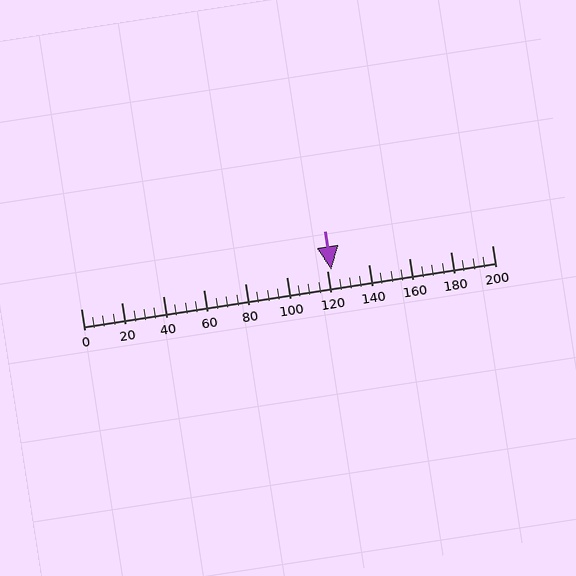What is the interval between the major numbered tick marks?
The major tick marks are spaced 20 units apart.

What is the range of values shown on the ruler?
The ruler shows values from 0 to 200.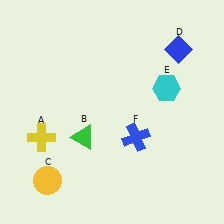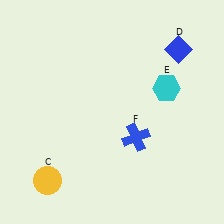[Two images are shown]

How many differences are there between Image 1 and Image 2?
There are 2 differences between the two images.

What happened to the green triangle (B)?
The green triangle (B) was removed in Image 2. It was in the bottom-left area of Image 1.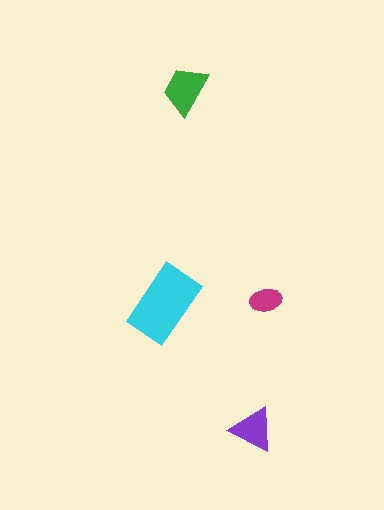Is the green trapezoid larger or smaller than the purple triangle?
Larger.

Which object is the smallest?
The magenta ellipse.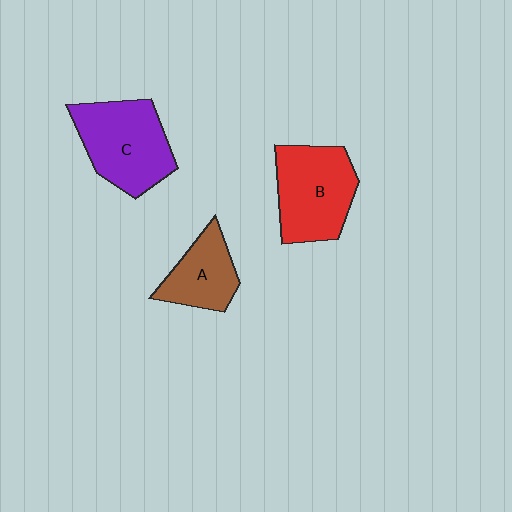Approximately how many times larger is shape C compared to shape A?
Approximately 1.6 times.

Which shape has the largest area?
Shape C (purple).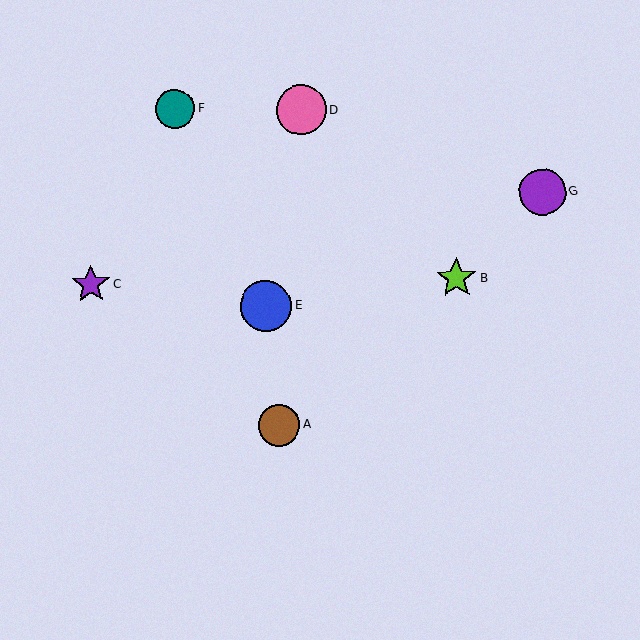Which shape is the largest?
The blue circle (labeled E) is the largest.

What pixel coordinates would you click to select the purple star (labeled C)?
Click at (91, 284) to select the purple star C.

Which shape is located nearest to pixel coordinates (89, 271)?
The purple star (labeled C) at (91, 284) is nearest to that location.